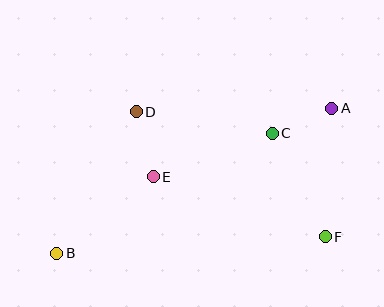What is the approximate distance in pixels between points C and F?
The distance between C and F is approximately 116 pixels.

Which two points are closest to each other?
Points A and C are closest to each other.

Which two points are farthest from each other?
Points A and B are farthest from each other.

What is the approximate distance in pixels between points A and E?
The distance between A and E is approximately 191 pixels.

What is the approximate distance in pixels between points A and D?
The distance between A and D is approximately 195 pixels.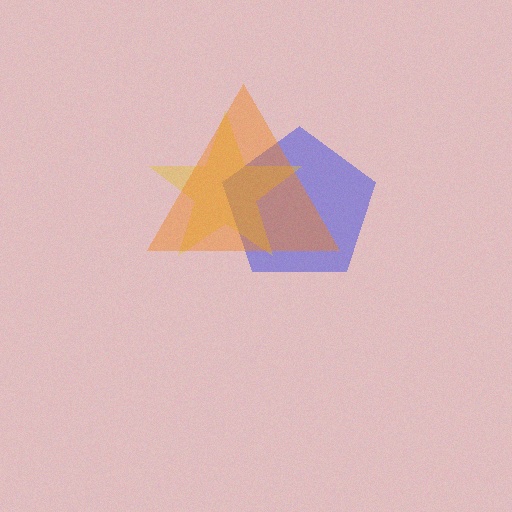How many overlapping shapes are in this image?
There are 3 overlapping shapes in the image.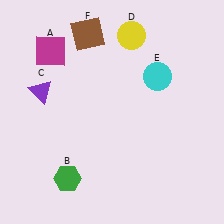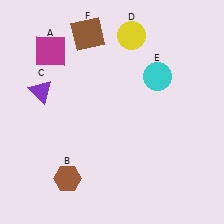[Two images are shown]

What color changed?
The hexagon (B) changed from green in Image 1 to brown in Image 2.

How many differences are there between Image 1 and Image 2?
There is 1 difference between the two images.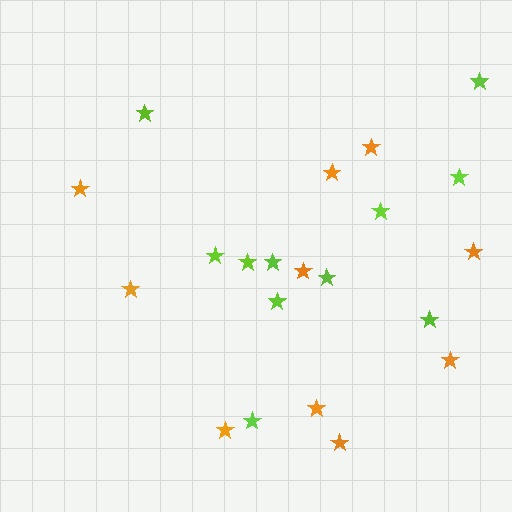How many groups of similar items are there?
There are 2 groups: one group of lime stars (11) and one group of orange stars (10).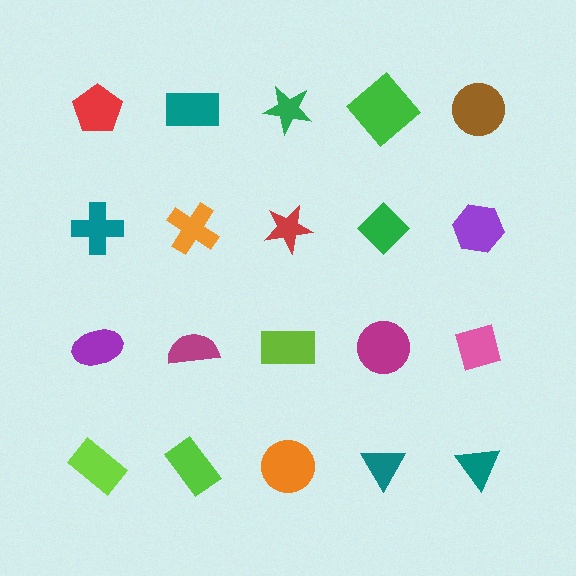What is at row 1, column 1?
A red pentagon.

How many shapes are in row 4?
5 shapes.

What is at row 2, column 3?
A red star.